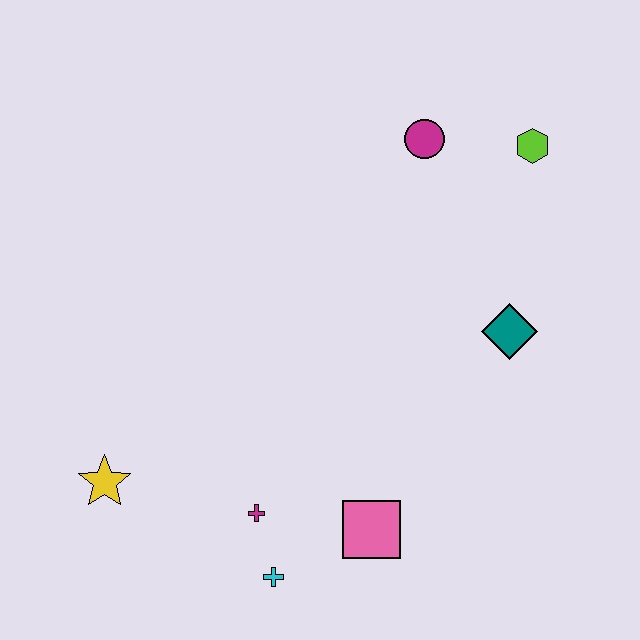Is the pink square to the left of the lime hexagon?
Yes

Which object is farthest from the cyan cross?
The lime hexagon is farthest from the cyan cross.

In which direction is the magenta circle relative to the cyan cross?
The magenta circle is above the cyan cross.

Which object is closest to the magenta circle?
The lime hexagon is closest to the magenta circle.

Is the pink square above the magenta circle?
No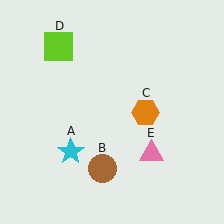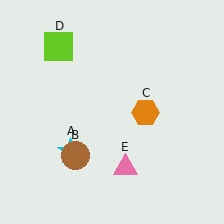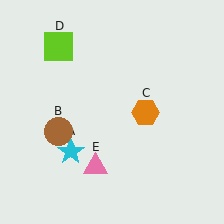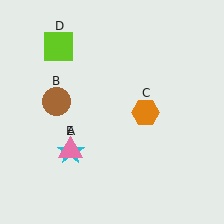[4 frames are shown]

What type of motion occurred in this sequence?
The brown circle (object B), pink triangle (object E) rotated clockwise around the center of the scene.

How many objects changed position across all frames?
2 objects changed position: brown circle (object B), pink triangle (object E).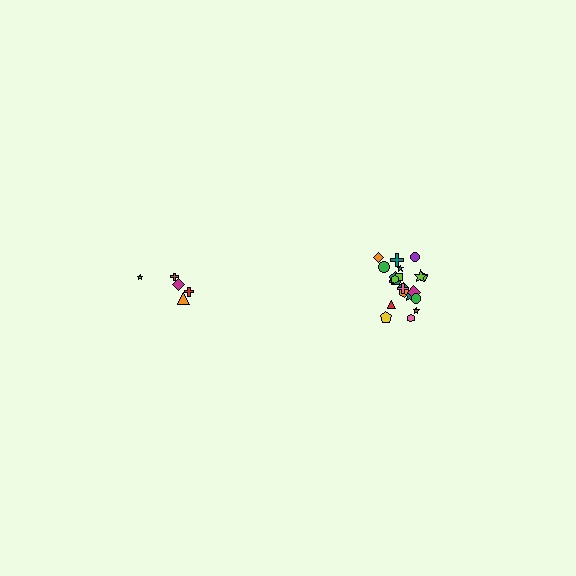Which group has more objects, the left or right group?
The right group.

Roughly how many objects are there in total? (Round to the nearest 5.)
Roughly 25 objects in total.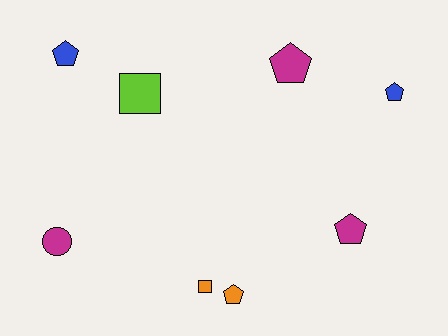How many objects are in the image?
There are 8 objects.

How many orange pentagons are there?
There is 1 orange pentagon.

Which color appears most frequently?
Magenta, with 3 objects.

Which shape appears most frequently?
Pentagon, with 5 objects.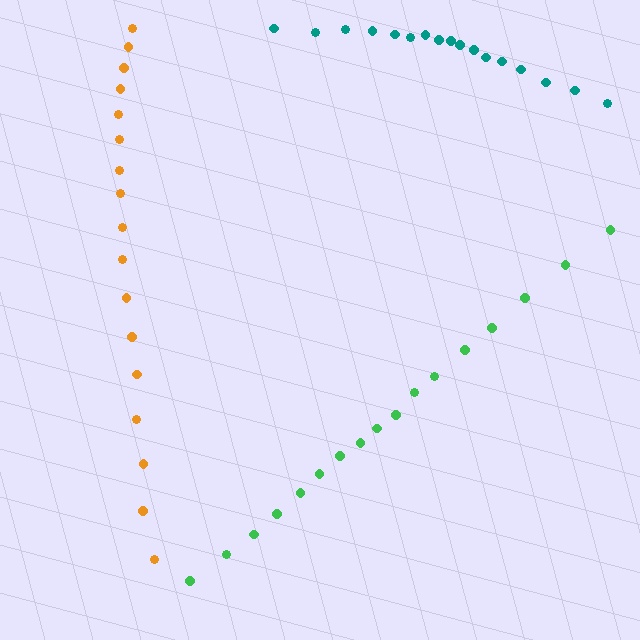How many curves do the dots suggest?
There are 3 distinct paths.